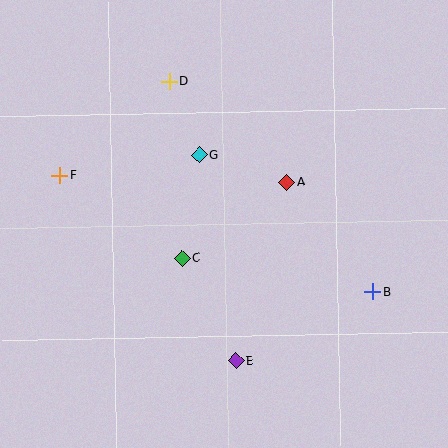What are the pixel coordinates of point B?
Point B is at (373, 292).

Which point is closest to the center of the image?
Point C at (182, 258) is closest to the center.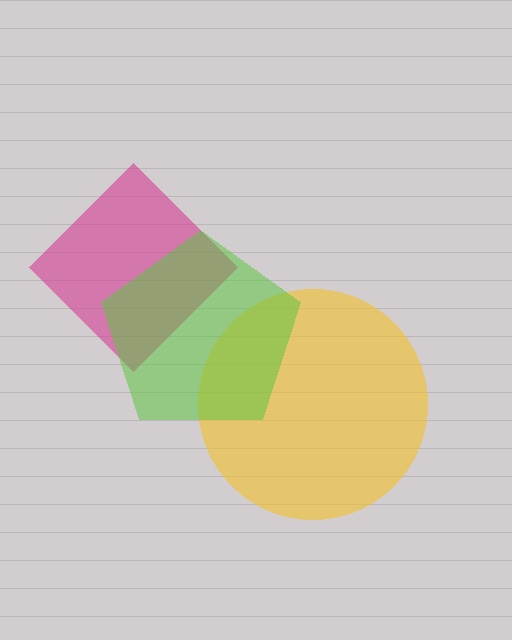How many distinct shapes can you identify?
There are 3 distinct shapes: a yellow circle, a magenta diamond, a lime pentagon.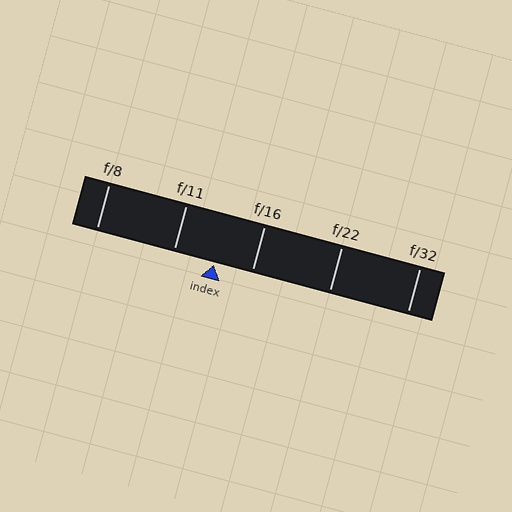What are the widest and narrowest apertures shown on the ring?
The widest aperture shown is f/8 and the narrowest is f/32.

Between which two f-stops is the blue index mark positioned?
The index mark is between f/11 and f/16.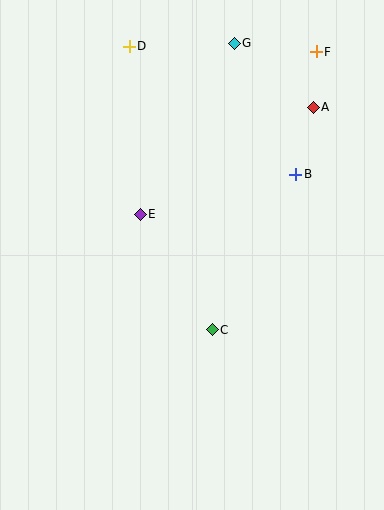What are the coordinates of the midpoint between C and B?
The midpoint between C and B is at (254, 252).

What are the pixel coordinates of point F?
Point F is at (316, 52).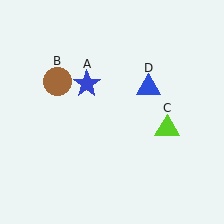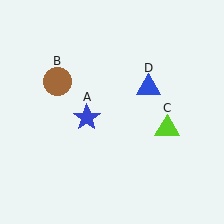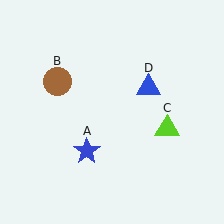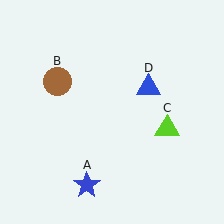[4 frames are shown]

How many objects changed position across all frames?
1 object changed position: blue star (object A).